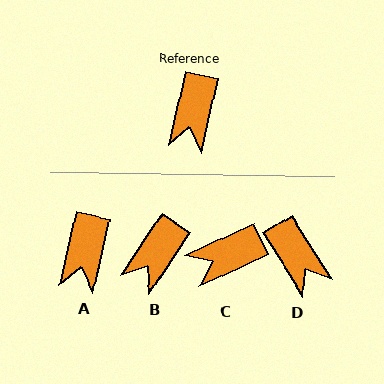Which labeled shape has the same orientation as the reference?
A.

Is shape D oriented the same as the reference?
No, it is off by about 45 degrees.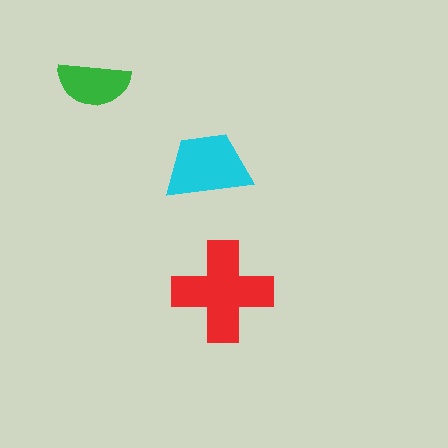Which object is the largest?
The red cross.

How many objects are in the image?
There are 3 objects in the image.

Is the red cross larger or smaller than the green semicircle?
Larger.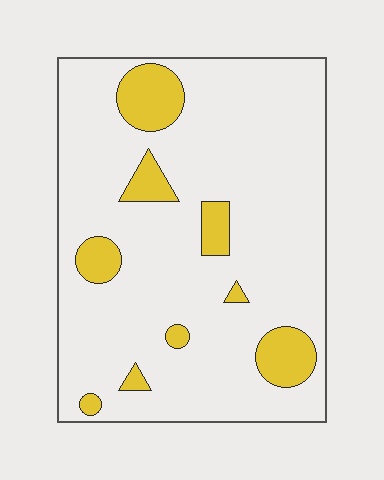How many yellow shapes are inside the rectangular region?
9.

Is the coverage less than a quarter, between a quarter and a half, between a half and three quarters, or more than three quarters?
Less than a quarter.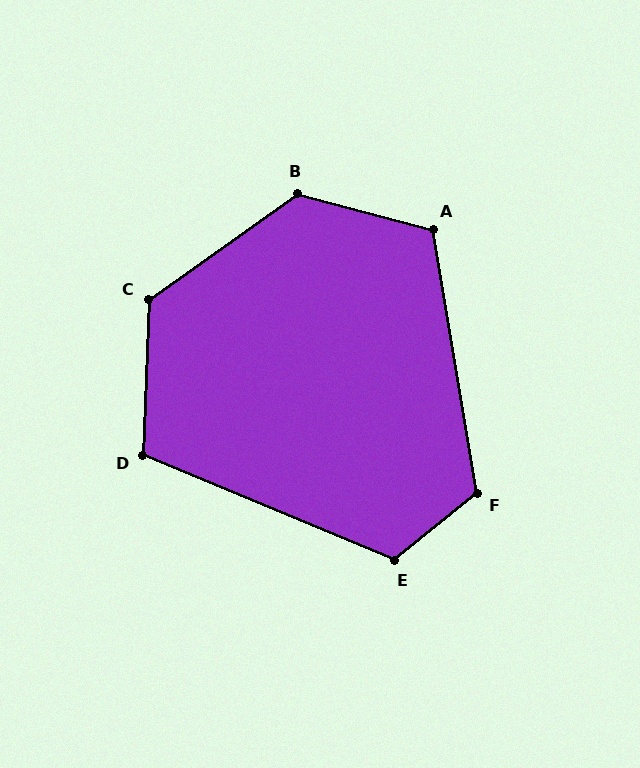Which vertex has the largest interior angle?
B, at approximately 130 degrees.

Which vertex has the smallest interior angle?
D, at approximately 110 degrees.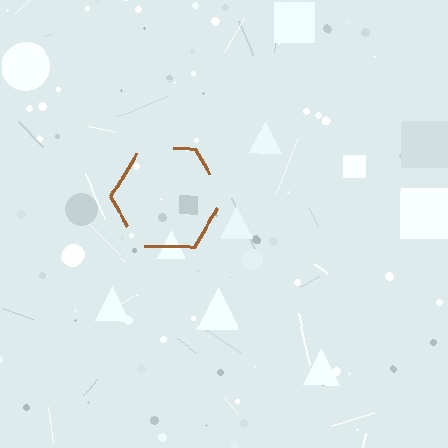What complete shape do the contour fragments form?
The contour fragments form a hexagon.